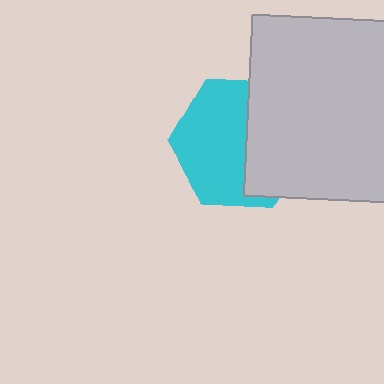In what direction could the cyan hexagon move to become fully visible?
The cyan hexagon could move left. That would shift it out from behind the light gray square entirely.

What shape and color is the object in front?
The object in front is a light gray square.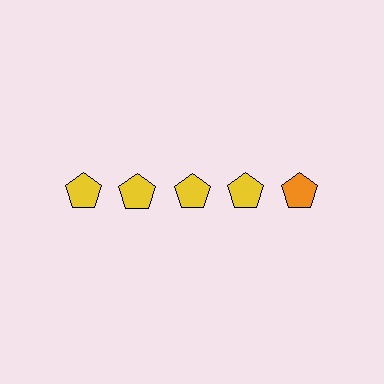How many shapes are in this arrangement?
There are 5 shapes arranged in a grid pattern.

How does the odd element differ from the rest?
It has a different color: orange instead of yellow.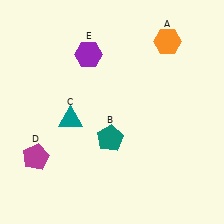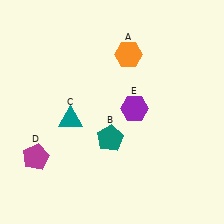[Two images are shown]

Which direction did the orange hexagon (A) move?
The orange hexagon (A) moved left.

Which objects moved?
The objects that moved are: the orange hexagon (A), the purple hexagon (E).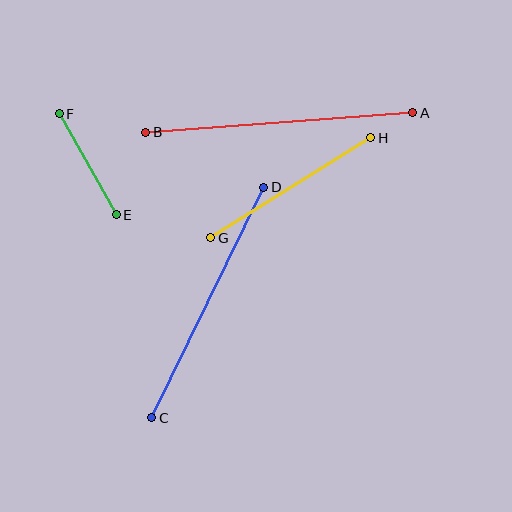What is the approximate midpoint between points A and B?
The midpoint is at approximately (279, 123) pixels.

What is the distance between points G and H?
The distance is approximately 189 pixels.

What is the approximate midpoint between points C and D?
The midpoint is at approximately (208, 303) pixels.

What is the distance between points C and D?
The distance is approximately 256 pixels.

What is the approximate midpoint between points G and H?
The midpoint is at approximately (291, 188) pixels.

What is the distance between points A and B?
The distance is approximately 268 pixels.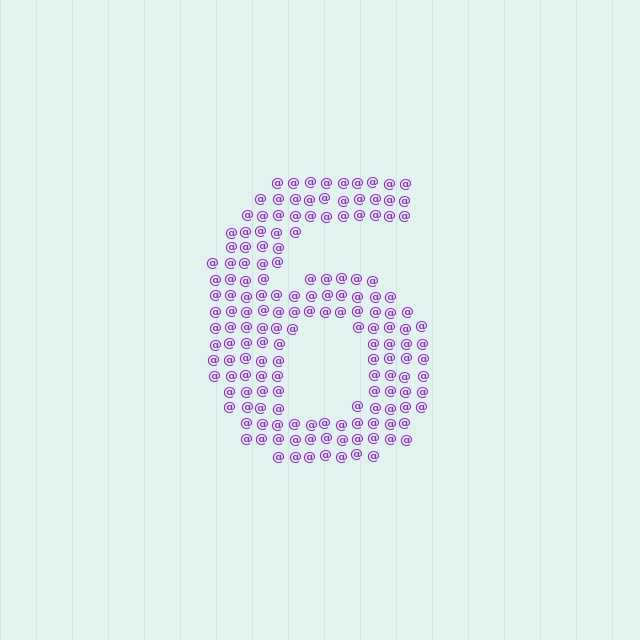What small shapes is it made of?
It is made of small at signs.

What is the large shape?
The large shape is the digit 6.